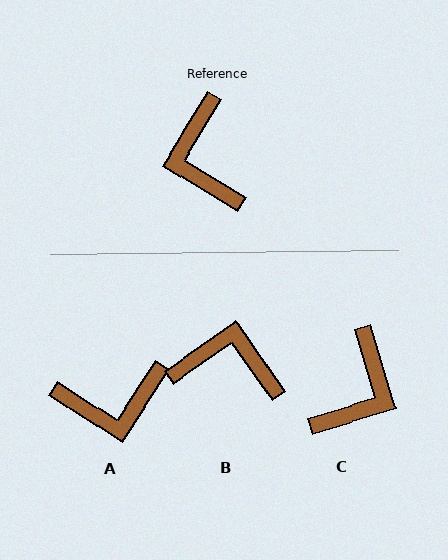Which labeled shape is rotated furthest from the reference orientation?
C, about 138 degrees away.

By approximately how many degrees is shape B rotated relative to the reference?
Approximately 114 degrees clockwise.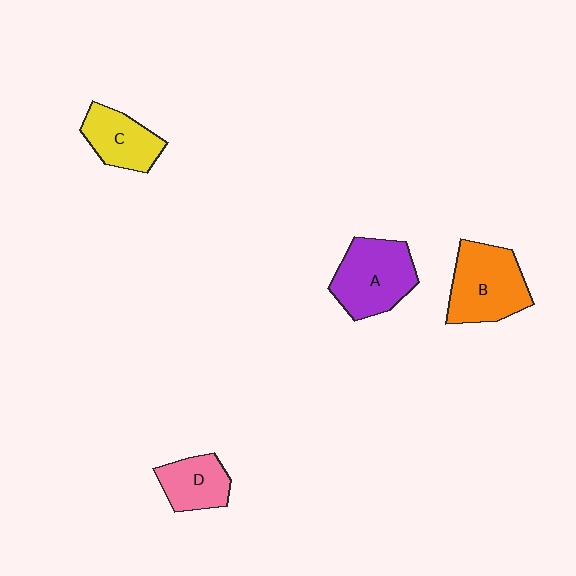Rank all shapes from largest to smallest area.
From largest to smallest: B (orange), A (purple), C (yellow), D (pink).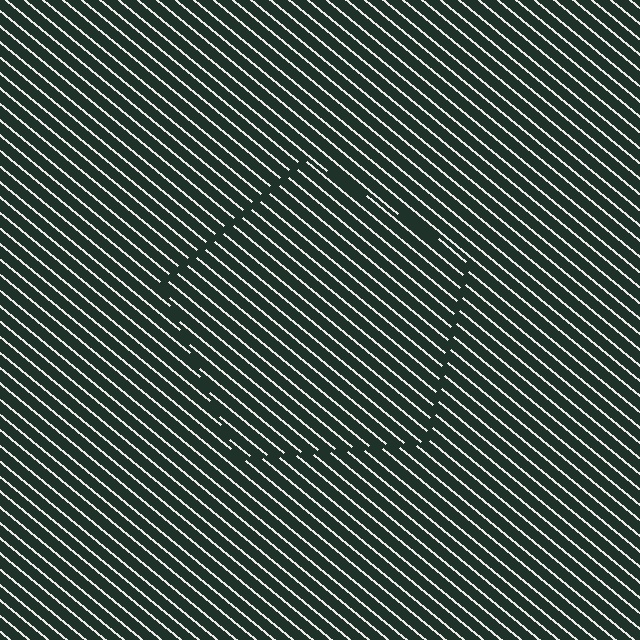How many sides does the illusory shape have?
5 sides — the line-ends trace a pentagon.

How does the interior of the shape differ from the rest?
The interior of the shape contains the same grating, shifted by half a period — the contour is defined by the phase discontinuity where line-ends from the inner and outer gratings abut.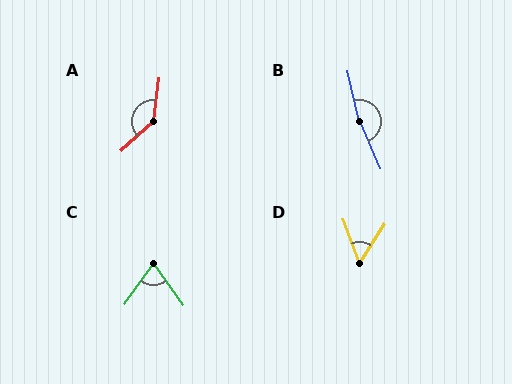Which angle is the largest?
B, at approximately 169 degrees.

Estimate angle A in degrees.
Approximately 140 degrees.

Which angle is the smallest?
D, at approximately 53 degrees.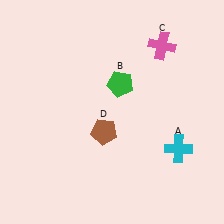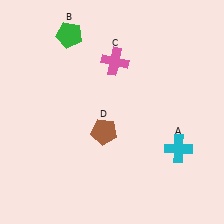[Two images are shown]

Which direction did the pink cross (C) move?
The pink cross (C) moved left.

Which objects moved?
The objects that moved are: the green pentagon (B), the pink cross (C).